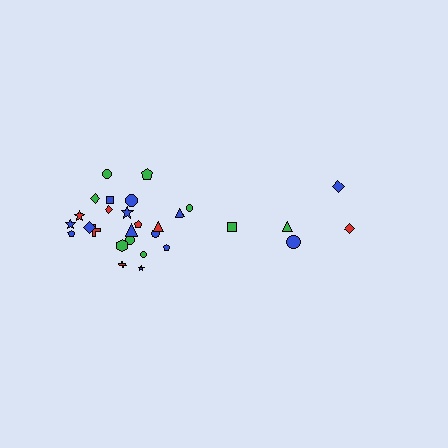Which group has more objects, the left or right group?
The left group.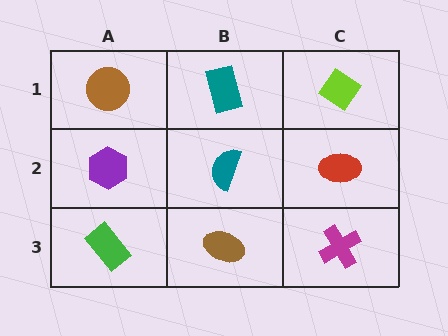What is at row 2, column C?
A red ellipse.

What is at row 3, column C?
A magenta cross.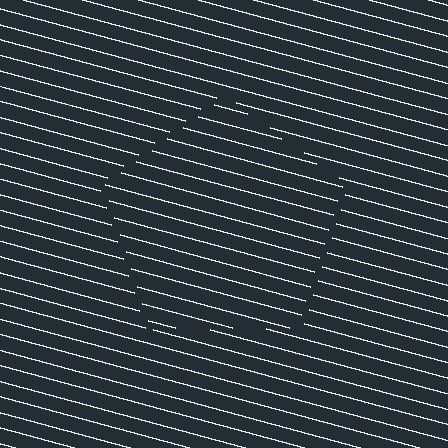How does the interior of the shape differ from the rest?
The interior of the shape contains the same grating, shifted by half a period — the contour is defined by the phase discontinuity where line-ends from the inner and outer gratings abut.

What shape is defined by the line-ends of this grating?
An illusory pentagon. The interior of the shape contains the same grating, shifted by half a period — the contour is defined by the phase discontinuity where line-ends from the inner and outer gratings abut.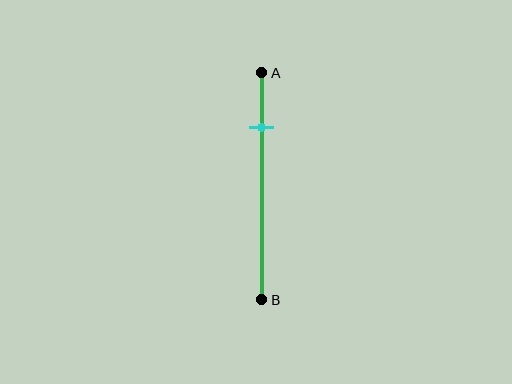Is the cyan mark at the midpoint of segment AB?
No, the mark is at about 25% from A, not at the 50% midpoint.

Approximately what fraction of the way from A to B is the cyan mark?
The cyan mark is approximately 25% of the way from A to B.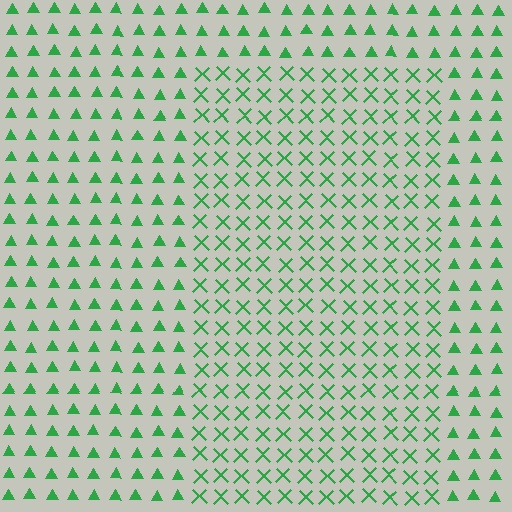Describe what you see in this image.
The image is filled with small green elements arranged in a uniform grid. A rectangle-shaped region contains X marks, while the surrounding area contains triangles. The boundary is defined purely by the change in element shape.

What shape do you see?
I see a rectangle.